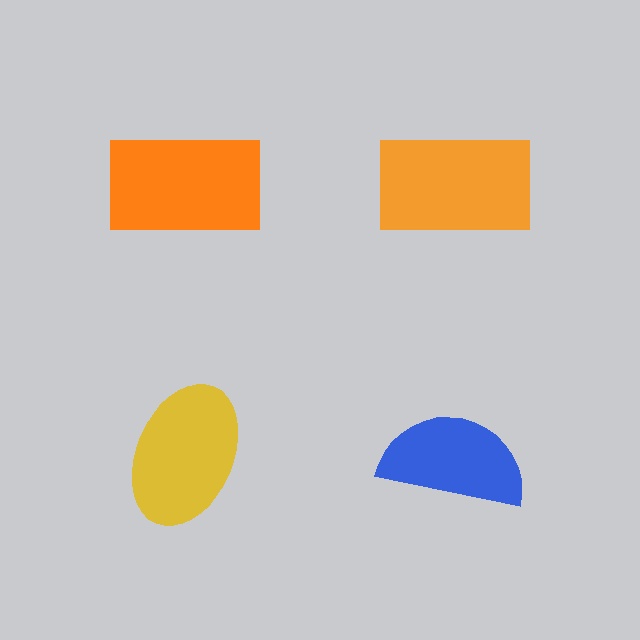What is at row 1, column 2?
An orange rectangle.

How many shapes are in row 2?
2 shapes.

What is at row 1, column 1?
An orange rectangle.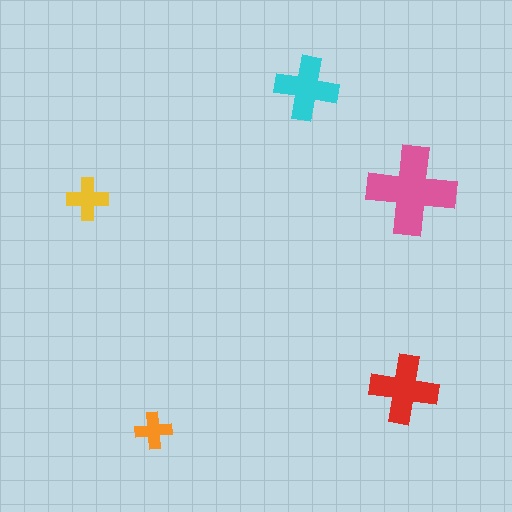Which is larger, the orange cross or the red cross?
The red one.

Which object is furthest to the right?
The pink cross is rightmost.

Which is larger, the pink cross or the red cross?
The pink one.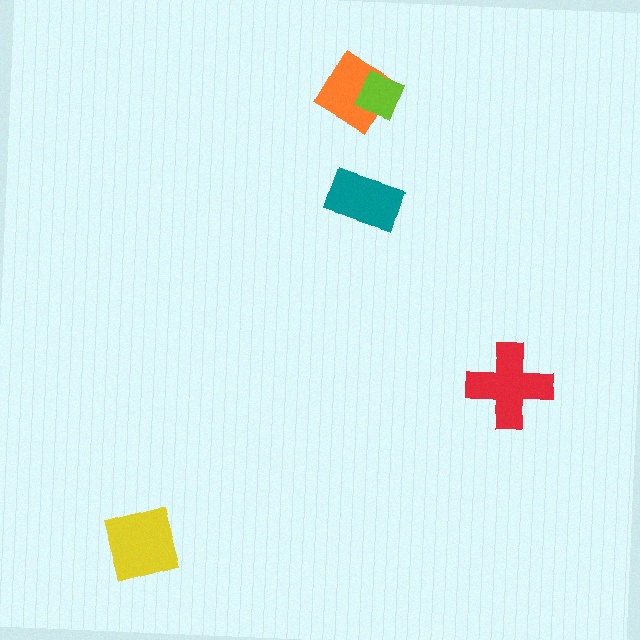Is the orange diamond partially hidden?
Yes, it is partially covered by another shape.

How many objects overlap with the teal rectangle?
0 objects overlap with the teal rectangle.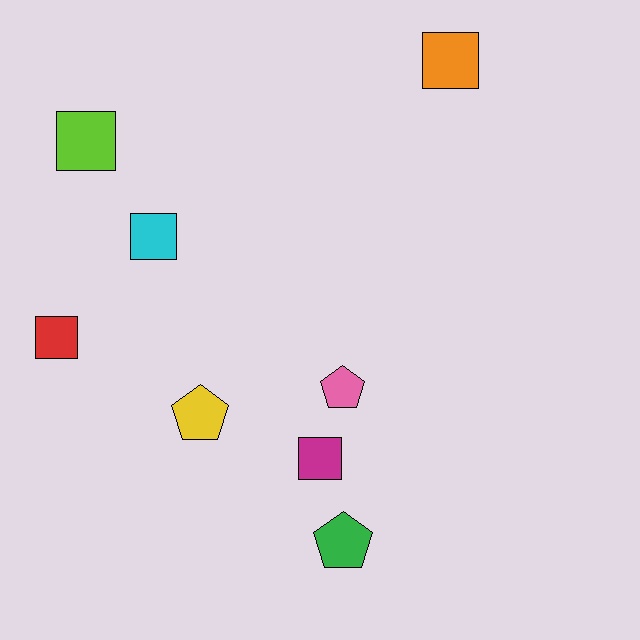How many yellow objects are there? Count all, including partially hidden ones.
There is 1 yellow object.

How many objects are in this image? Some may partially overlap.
There are 8 objects.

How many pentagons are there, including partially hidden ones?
There are 3 pentagons.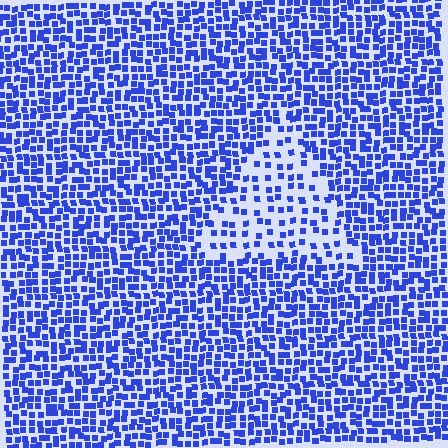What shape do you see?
I see a triangle.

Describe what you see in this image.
The image contains small blue elements arranged at two different densities. A triangle-shaped region is visible where the elements are less densely packed than the surrounding area.